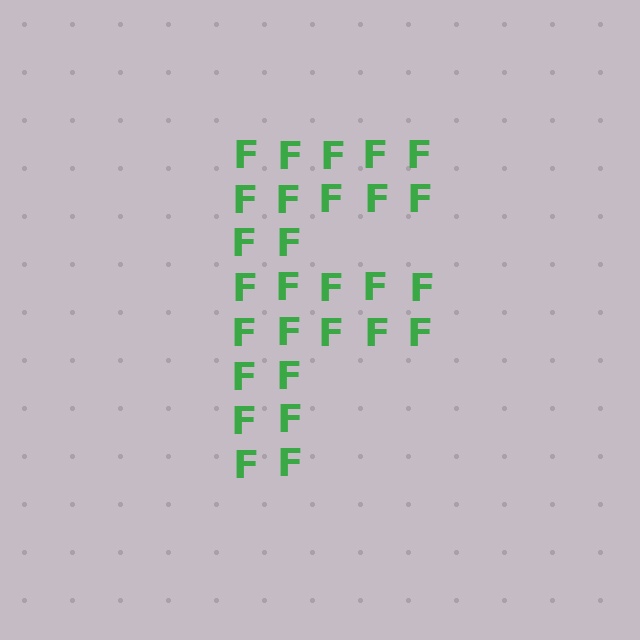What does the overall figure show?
The overall figure shows the letter F.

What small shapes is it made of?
It is made of small letter F's.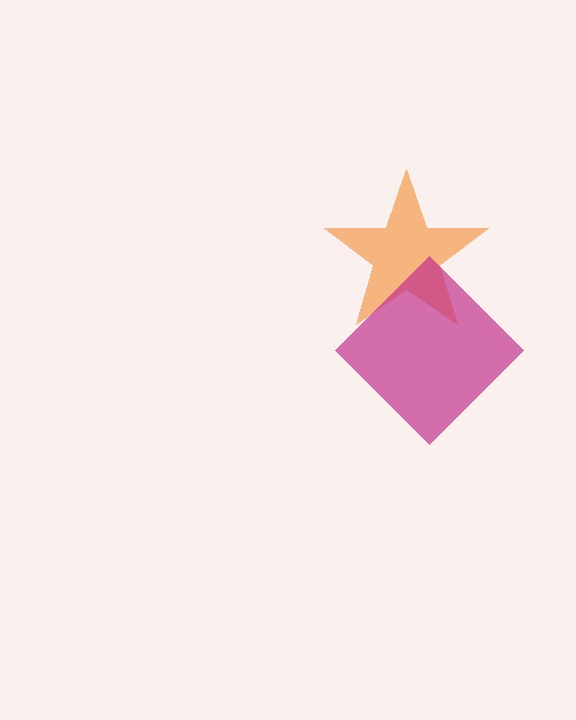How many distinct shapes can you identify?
There are 2 distinct shapes: an orange star, a magenta diamond.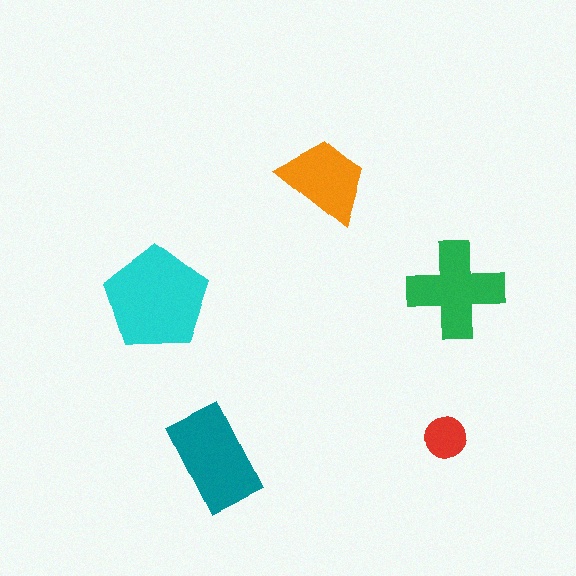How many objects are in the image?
There are 5 objects in the image.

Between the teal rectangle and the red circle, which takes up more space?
The teal rectangle.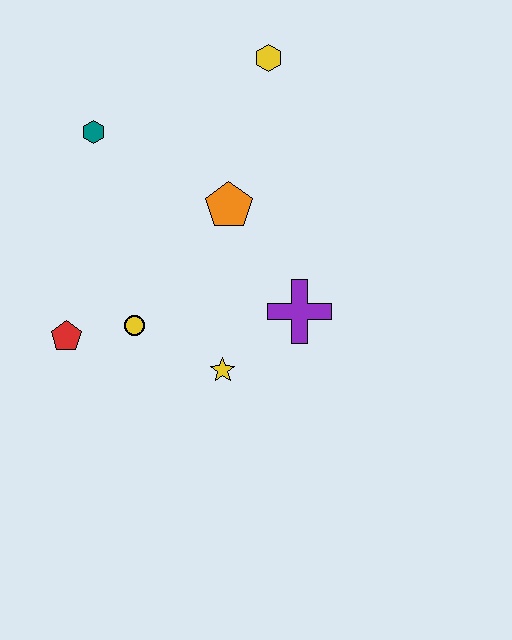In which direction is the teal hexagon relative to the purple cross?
The teal hexagon is to the left of the purple cross.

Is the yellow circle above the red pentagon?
Yes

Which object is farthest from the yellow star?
The yellow hexagon is farthest from the yellow star.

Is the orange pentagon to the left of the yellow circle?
No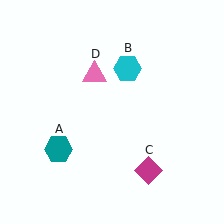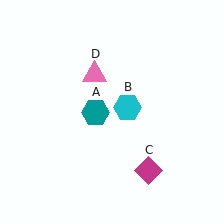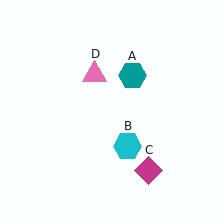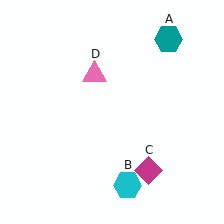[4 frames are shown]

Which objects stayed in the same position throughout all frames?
Magenta diamond (object C) and pink triangle (object D) remained stationary.